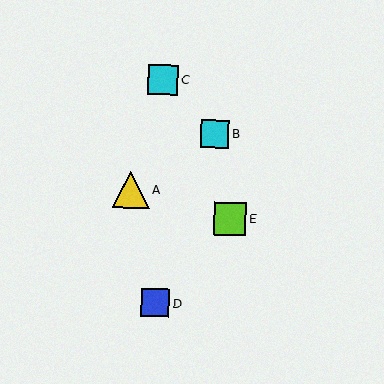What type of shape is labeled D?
Shape D is a blue square.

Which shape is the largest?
The yellow triangle (labeled A) is the largest.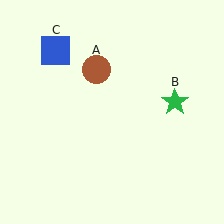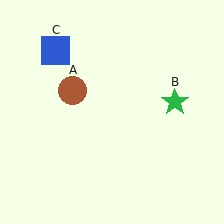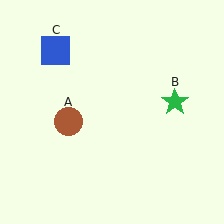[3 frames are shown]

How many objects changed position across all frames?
1 object changed position: brown circle (object A).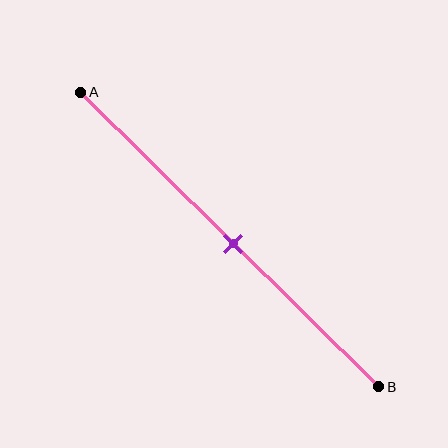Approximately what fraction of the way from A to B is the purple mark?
The purple mark is approximately 50% of the way from A to B.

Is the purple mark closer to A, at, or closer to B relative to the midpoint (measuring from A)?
The purple mark is approximately at the midpoint of segment AB.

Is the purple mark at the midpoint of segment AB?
Yes, the mark is approximately at the midpoint.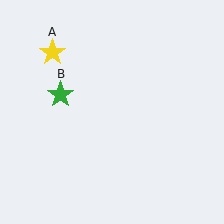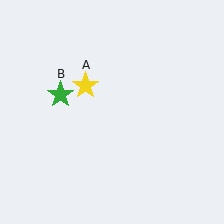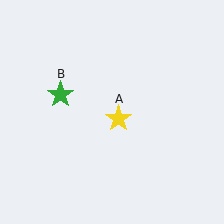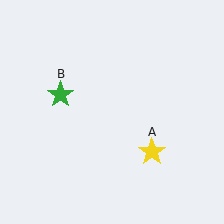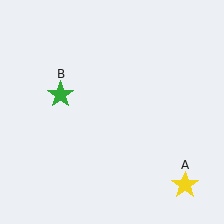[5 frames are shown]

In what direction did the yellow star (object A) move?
The yellow star (object A) moved down and to the right.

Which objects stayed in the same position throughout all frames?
Green star (object B) remained stationary.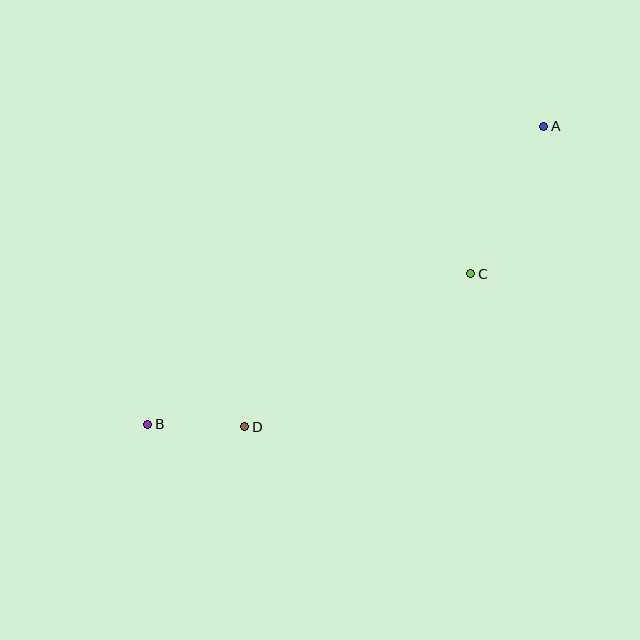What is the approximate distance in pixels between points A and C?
The distance between A and C is approximately 165 pixels.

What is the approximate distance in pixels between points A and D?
The distance between A and D is approximately 424 pixels.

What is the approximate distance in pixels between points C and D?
The distance between C and D is approximately 273 pixels.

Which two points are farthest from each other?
Points A and B are farthest from each other.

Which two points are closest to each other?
Points B and D are closest to each other.